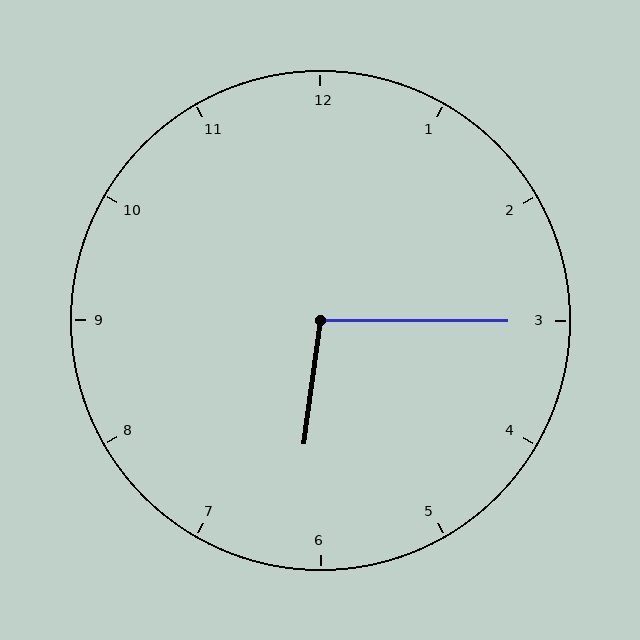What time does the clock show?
6:15.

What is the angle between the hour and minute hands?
Approximately 98 degrees.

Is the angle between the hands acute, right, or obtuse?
It is obtuse.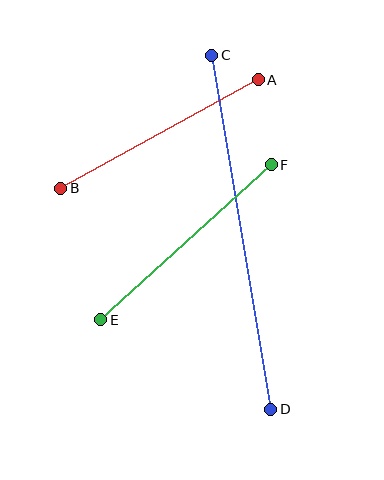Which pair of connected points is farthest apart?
Points C and D are farthest apart.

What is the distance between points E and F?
The distance is approximately 230 pixels.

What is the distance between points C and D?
The distance is approximately 359 pixels.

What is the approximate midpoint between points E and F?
The midpoint is at approximately (186, 242) pixels.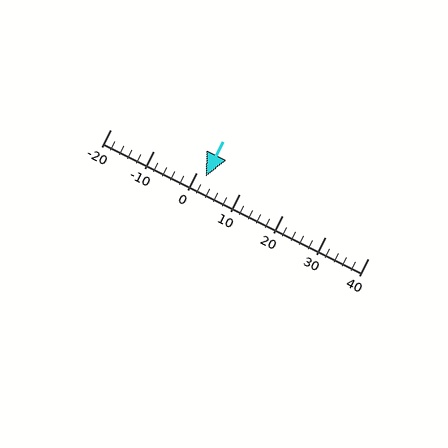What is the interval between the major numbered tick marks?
The major tick marks are spaced 10 units apart.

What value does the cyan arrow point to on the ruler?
The cyan arrow points to approximately 2.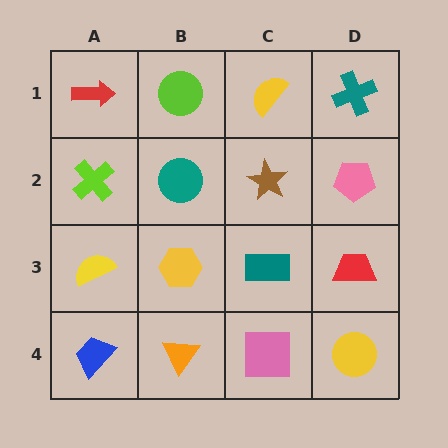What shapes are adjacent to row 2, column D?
A teal cross (row 1, column D), a red trapezoid (row 3, column D), a brown star (row 2, column C).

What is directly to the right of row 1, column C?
A teal cross.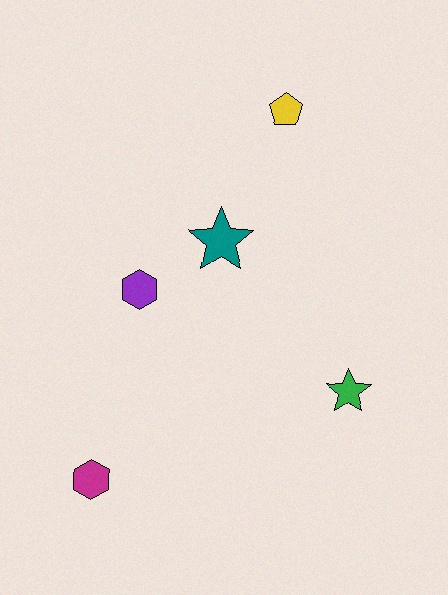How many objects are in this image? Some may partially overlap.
There are 5 objects.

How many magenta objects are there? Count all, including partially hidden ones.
There is 1 magenta object.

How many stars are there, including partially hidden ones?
There are 2 stars.